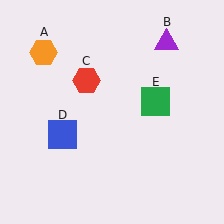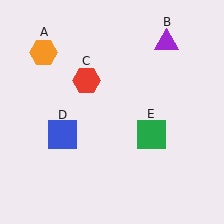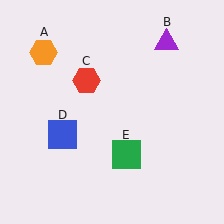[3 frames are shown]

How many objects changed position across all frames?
1 object changed position: green square (object E).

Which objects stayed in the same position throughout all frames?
Orange hexagon (object A) and purple triangle (object B) and red hexagon (object C) and blue square (object D) remained stationary.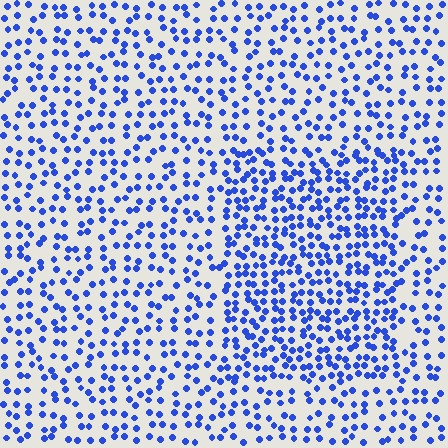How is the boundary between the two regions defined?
The boundary is defined by a change in element density (approximately 1.7x ratio). All elements are the same color, size, and shape.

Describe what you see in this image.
The image contains small blue elements arranged at two different densities. A rectangle-shaped region is visible where the elements are more densely packed than the surrounding area.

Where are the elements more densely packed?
The elements are more densely packed inside the rectangle boundary.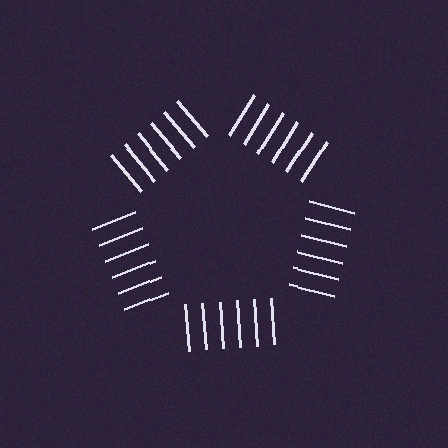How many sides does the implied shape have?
5 sides — the line-ends trace a pentagon.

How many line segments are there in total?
30 — 6 along each of the 5 edges.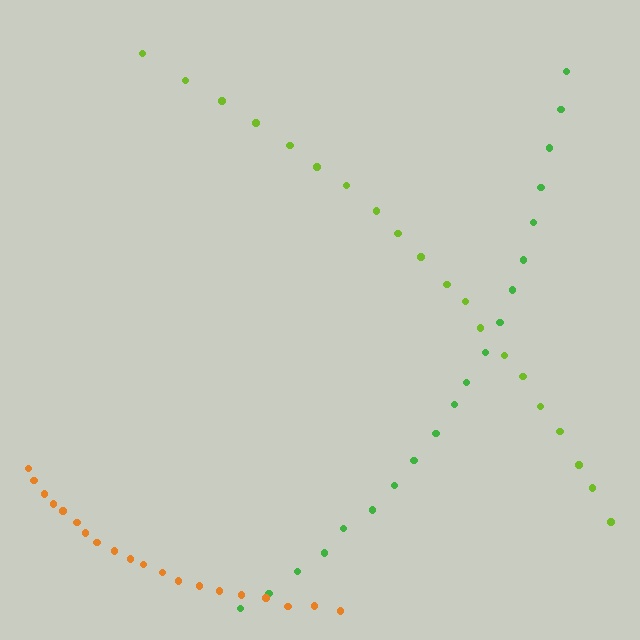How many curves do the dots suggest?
There are 3 distinct paths.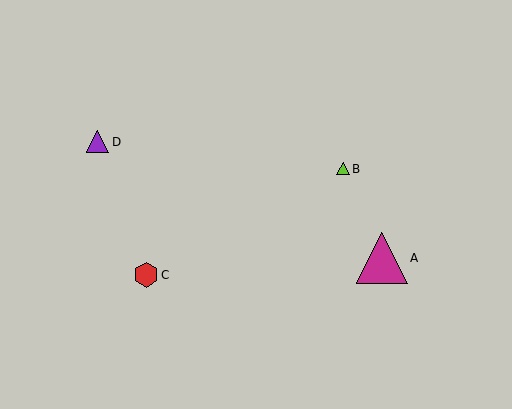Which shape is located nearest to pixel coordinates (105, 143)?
The purple triangle (labeled D) at (98, 142) is nearest to that location.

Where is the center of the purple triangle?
The center of the purple triangle is at (98, 142).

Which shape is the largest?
The magenta triangle (labeled A) is the largest.